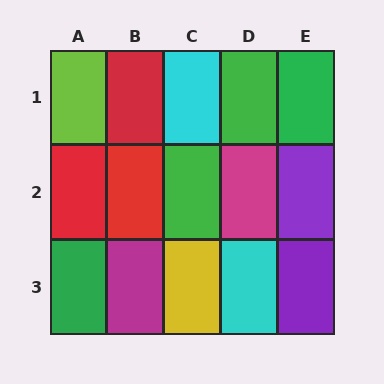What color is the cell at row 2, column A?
Red.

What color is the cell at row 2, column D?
Magenta.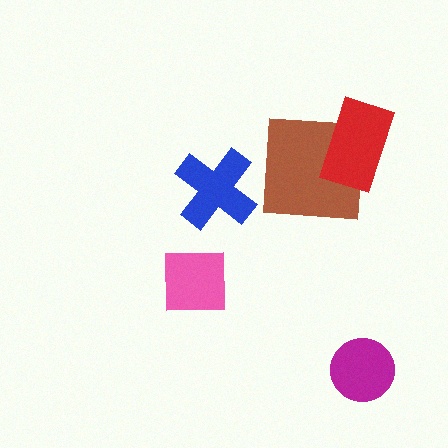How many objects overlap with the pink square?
0 objects overlap with the pink square.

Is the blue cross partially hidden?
No, no other shape covers it.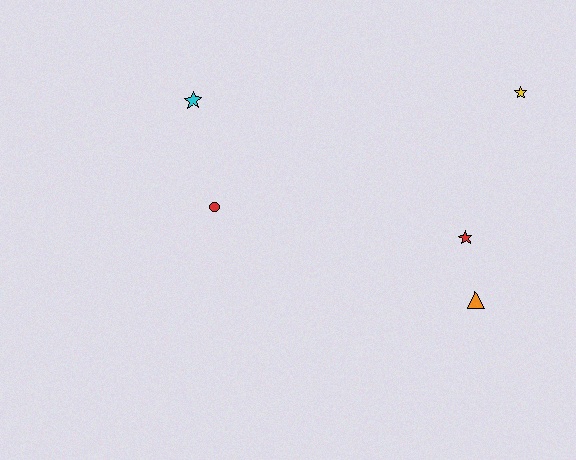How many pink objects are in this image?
There are no pink objects.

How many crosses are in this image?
There are no crosses.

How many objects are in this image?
There are 5 objects.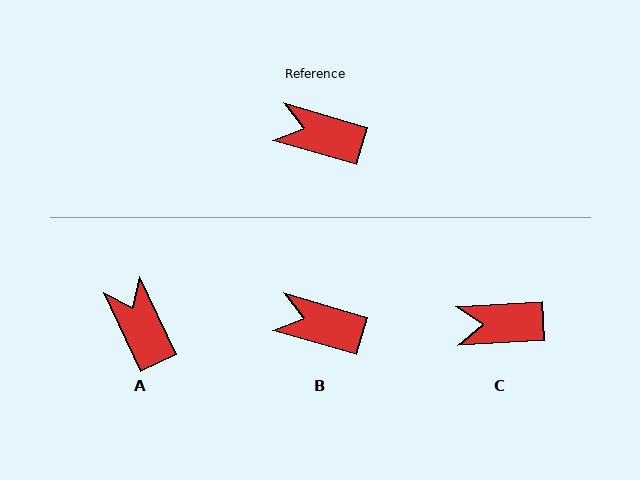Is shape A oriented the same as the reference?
No, it is off by about 48 degrees.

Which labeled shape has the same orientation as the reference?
B.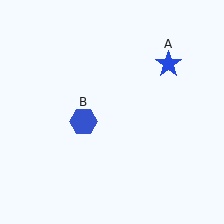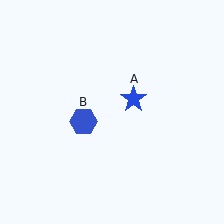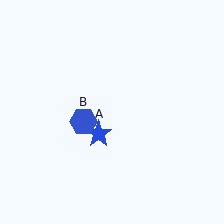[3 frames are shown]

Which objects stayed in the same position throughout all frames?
Blue hexagon (object B) remained stationary.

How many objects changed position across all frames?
1 object changed position: blue star (object A).